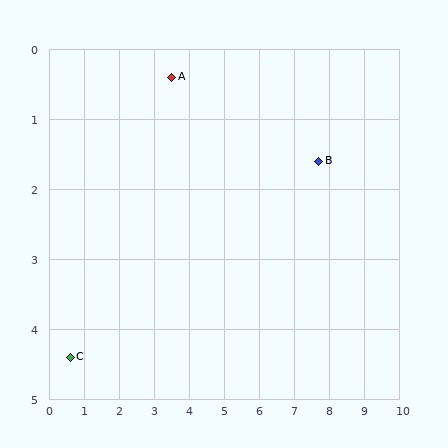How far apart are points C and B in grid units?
Points C and B are about 7.6 grid units apart.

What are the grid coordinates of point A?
Point A is at approximately (3.5, 0.4).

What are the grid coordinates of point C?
Point C is at approximately (0.6, 4.4).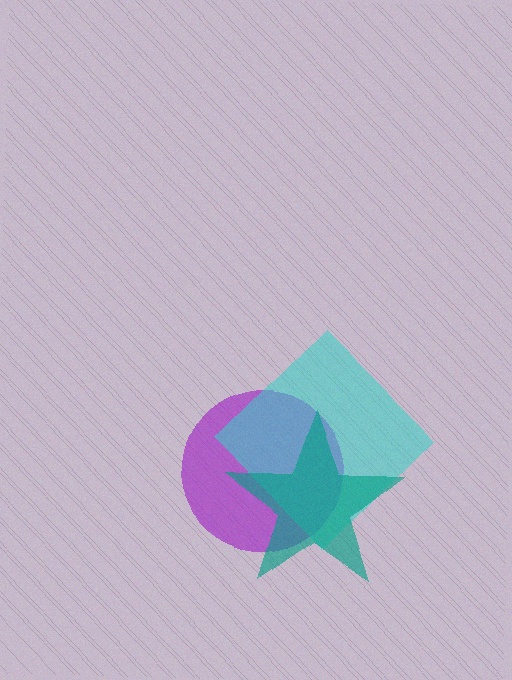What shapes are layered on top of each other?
The layered shapes are: a purple circle, a cyan diamond, a teal star.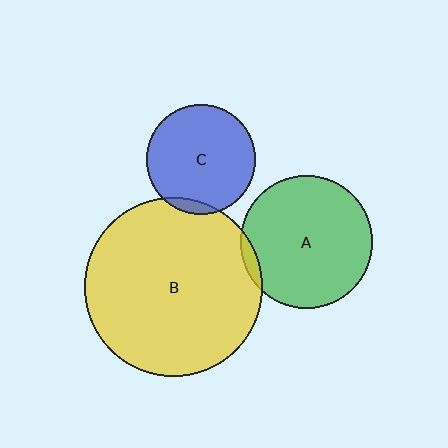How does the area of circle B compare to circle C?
Approximately 2.7 times.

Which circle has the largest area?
Circle B (yellow).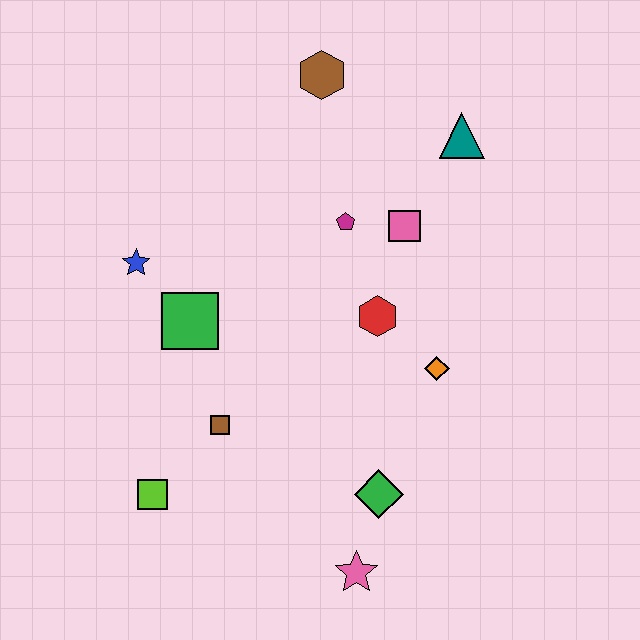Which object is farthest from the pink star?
The brown hexagon is farthest from the pink star.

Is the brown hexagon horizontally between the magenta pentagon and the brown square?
Yes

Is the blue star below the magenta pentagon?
Yes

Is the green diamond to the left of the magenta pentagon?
No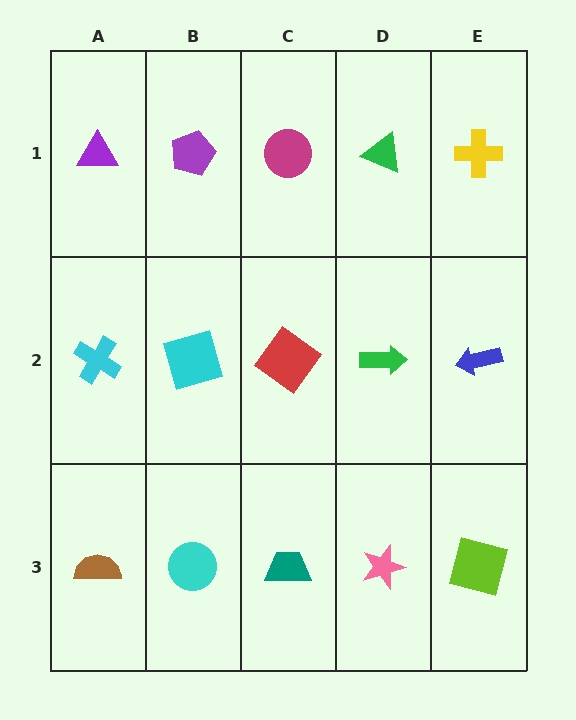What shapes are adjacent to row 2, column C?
A magenta circle (row 1, column C), a teal trapezoid (row 3, column C), a cyan square (row 2, column B), a green arrow (row 2, column D).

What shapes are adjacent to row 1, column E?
A blue arrow (row 2, column E), a green triangle (row 1, column D).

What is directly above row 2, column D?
A green triangle.